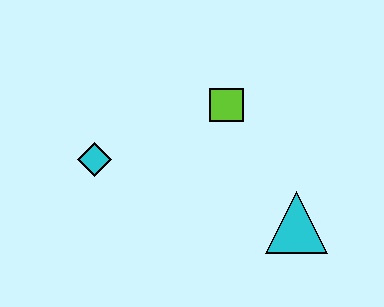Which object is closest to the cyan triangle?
The lime square is closest to the cyan triangle.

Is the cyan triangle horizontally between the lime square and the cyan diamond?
No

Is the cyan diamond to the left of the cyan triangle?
Yes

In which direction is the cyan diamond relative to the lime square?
The cyan diamond is to the left of the lime square.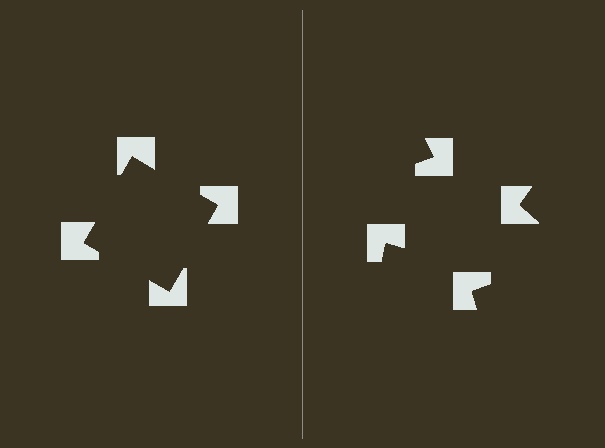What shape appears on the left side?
An illusory square.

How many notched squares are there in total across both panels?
8 — 4 on each side.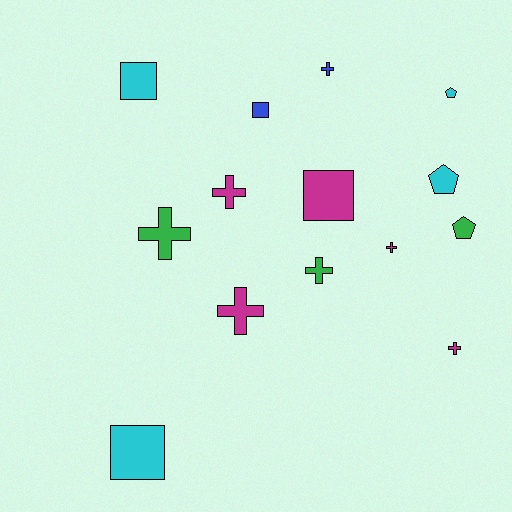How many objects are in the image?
There are 14 objects.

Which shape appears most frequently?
Cross, with 7 objects.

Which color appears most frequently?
Magenta, with 5 objects.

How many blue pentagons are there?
There are no blue pentagons.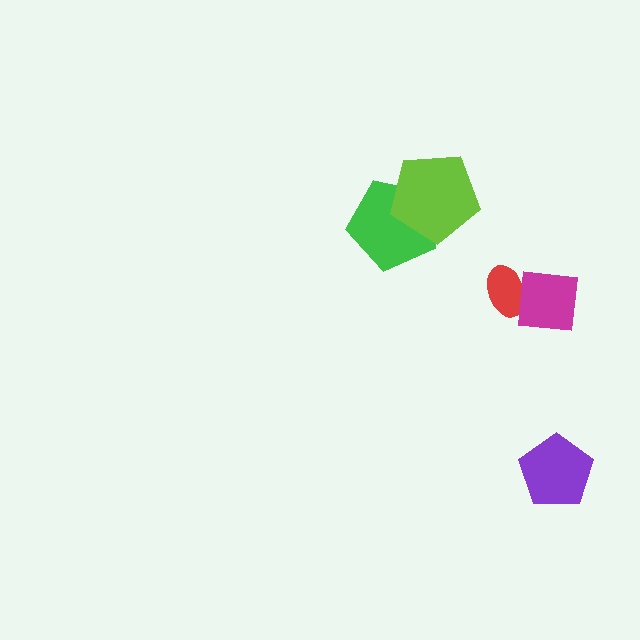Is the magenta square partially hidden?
No, no other shape covers it.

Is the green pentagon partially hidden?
Yes, it is partially covered by another shape.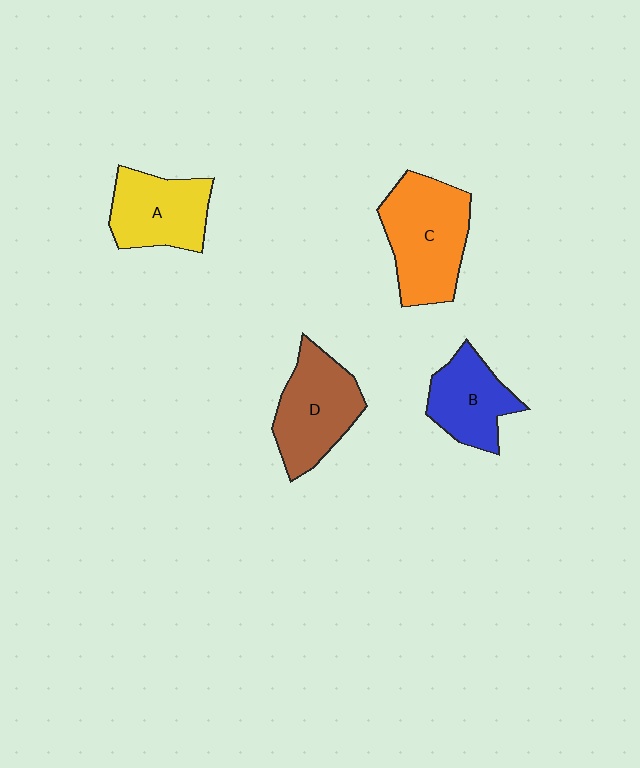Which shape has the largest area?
Shape C (orange).